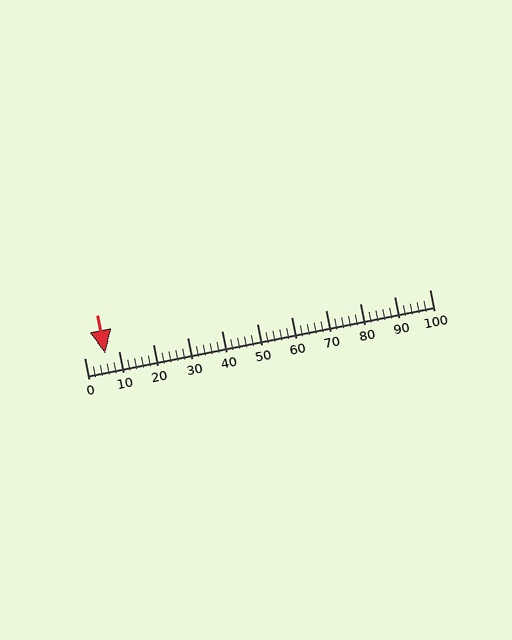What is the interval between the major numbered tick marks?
The major tick marks are spaced 10 units apart.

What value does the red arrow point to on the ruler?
The red arrow points to approximately 6.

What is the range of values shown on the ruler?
The ruler shows values from 0 to 100.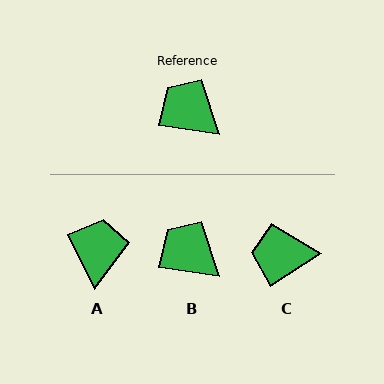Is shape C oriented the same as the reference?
No, it is off by about 41 degrees.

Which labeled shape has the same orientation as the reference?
B.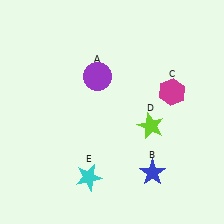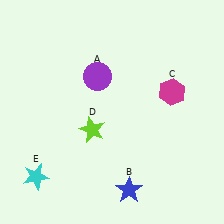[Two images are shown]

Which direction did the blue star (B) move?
The blue star (B) moved left.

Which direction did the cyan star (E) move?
The cyan star (E) moved left.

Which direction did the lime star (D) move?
The lime star (D) moved left.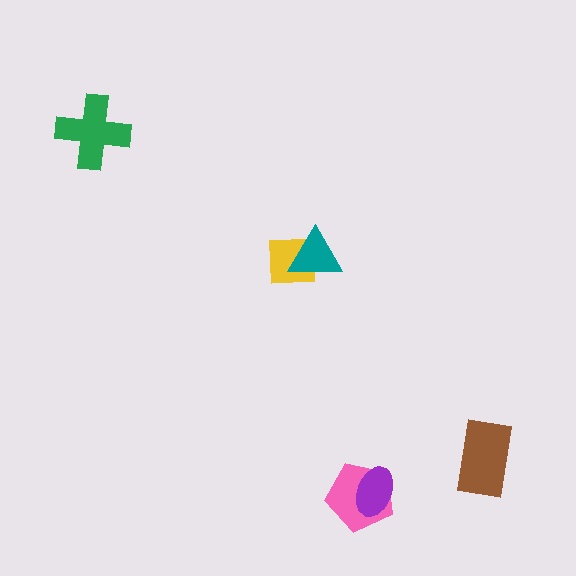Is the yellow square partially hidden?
Yes, it is partially covered by another shape.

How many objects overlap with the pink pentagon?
1 object overlaps with the pink pentagon.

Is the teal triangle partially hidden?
No, no other shape covers it.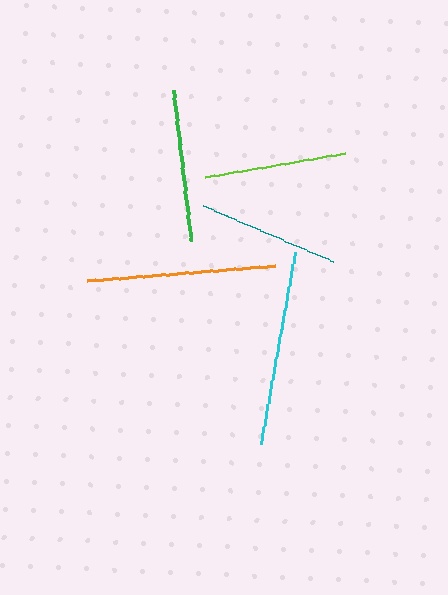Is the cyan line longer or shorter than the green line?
The cyan line is longer than the green line.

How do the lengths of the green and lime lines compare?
The green and lime lines are approximately the same length.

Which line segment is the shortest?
The teal line is the shortest at approximately 141 pixels.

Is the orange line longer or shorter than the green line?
The orange line is longer than the green line.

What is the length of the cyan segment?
The cyan segment is approximately 194 pixels long.